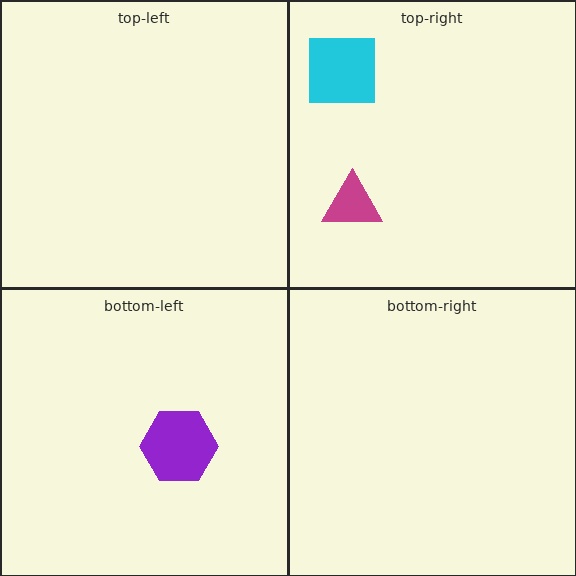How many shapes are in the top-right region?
2.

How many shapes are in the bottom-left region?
1.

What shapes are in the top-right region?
The magenta triangle, the cyan square.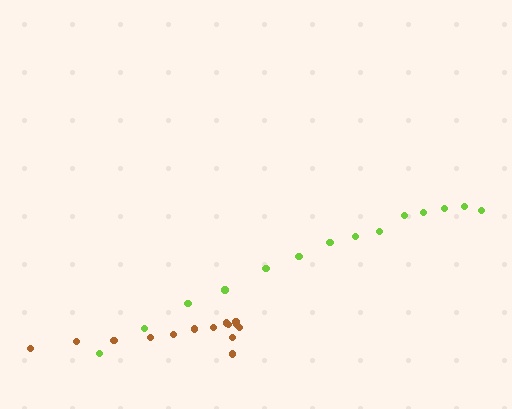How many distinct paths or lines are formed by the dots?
There are 2 distinct paths.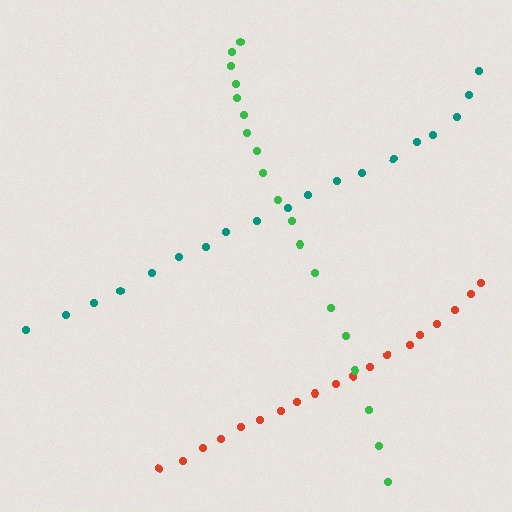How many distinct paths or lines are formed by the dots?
There are 3 distinct paths.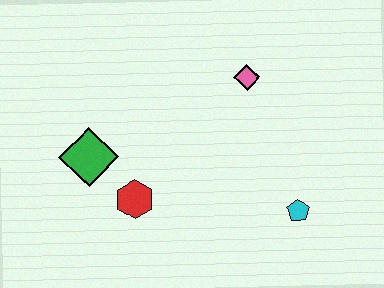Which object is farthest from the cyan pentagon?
The green diamond is farthest from the cyan pentagon.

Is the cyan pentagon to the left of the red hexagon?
No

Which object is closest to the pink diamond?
The cyan pentagon is closest to the pink diamond.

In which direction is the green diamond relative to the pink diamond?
The green diamond is to the left of the pink diamond.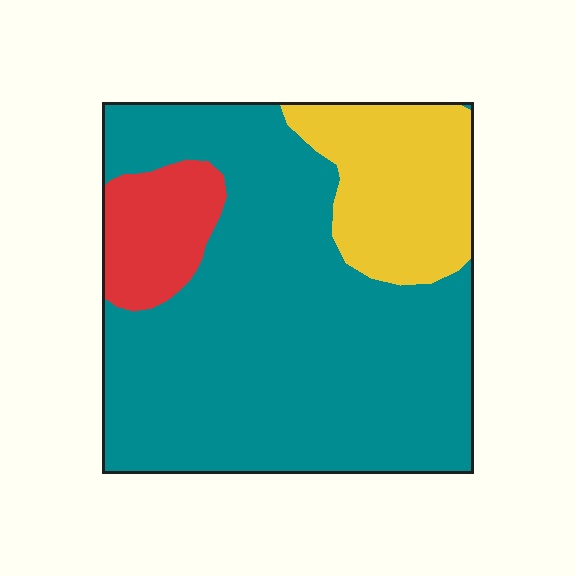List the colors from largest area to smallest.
From largest to smallest: teal, yellow, red.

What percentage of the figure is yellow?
Yellow takes up between a sixth and a third of the figure.